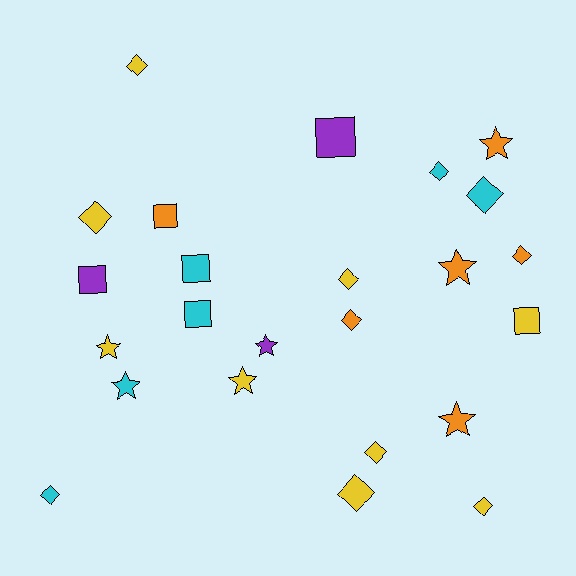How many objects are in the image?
There are 24 objects.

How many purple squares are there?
There are 2 purple squares.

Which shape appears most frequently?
Diamond, with 11 objects.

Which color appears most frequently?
Yellow, with 9 objects.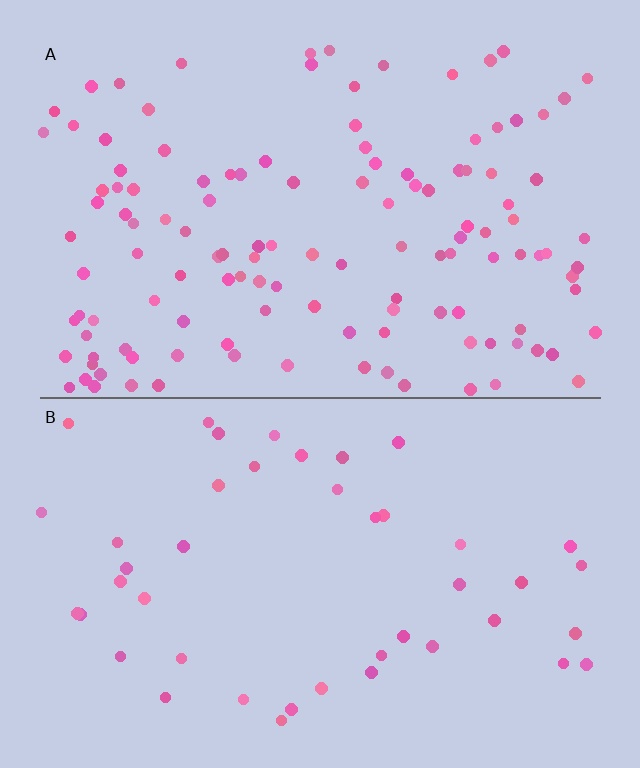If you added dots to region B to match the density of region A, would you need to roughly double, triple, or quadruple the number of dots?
Approximately triple.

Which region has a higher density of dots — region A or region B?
A (the top).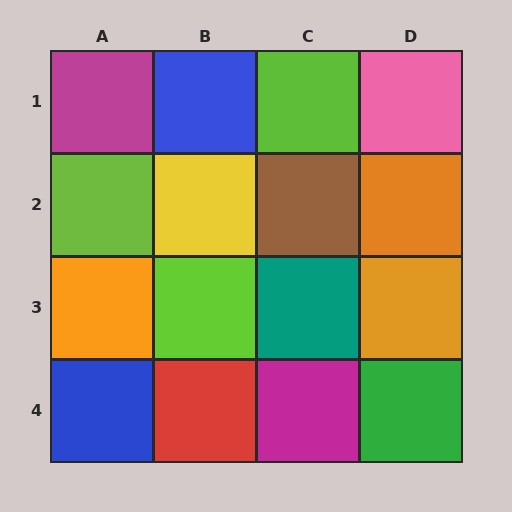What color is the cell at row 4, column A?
Blue.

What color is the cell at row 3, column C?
Teal.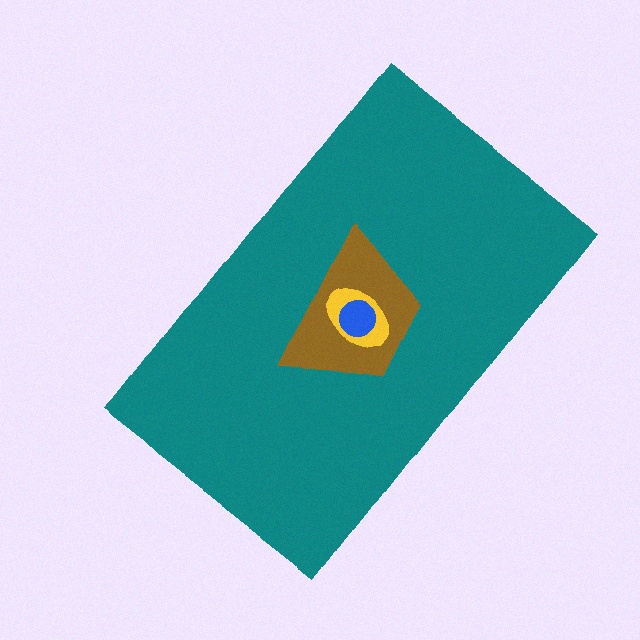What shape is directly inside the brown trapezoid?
The yellow ellipse.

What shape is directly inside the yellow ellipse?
The blue circle.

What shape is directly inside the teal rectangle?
The brown trapezoid.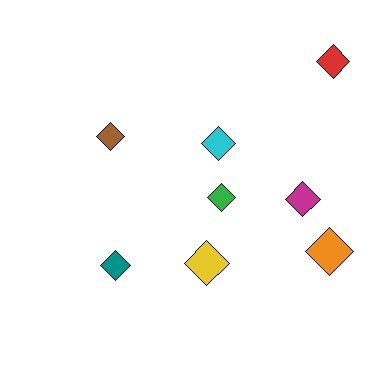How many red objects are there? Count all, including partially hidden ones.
There is 1 red object.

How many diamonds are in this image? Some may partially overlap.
There are 8 diamonds.